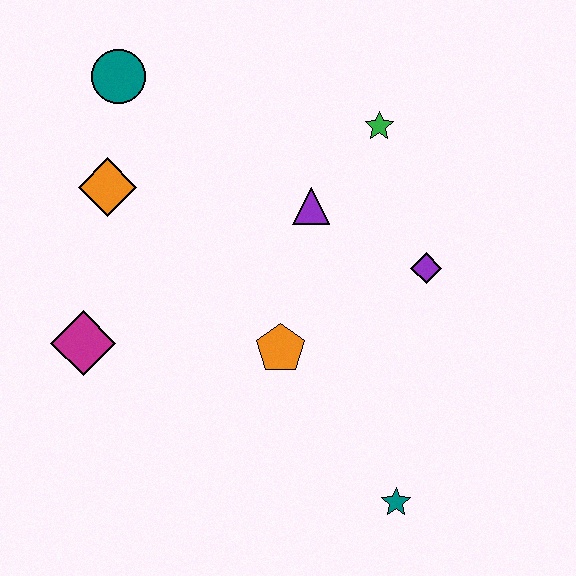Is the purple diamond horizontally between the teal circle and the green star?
No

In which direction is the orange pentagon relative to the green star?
The orange pentagon is below the green star.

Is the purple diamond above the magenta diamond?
Yes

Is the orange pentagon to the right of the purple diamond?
No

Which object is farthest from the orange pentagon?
The teal circle is farthest from the orange pentagon.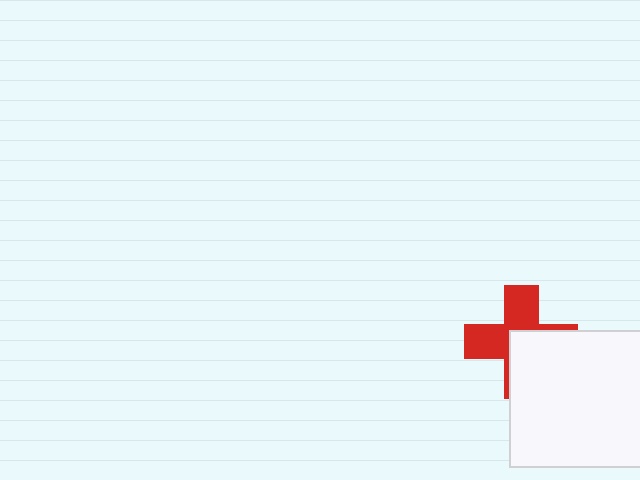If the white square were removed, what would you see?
You would see the complete red cross.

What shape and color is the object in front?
The object in front is a white square.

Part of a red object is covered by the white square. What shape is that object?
It is a cross.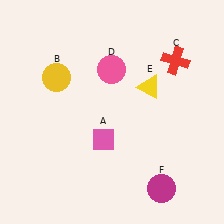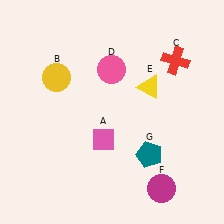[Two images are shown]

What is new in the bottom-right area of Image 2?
A teal pentagon (G) was added in the bottom-right area of Image 2.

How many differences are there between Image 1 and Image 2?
There is 1 difference between the two images.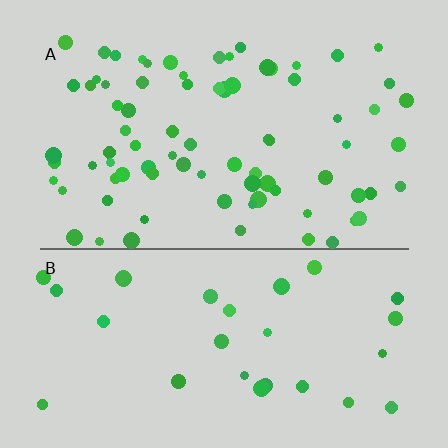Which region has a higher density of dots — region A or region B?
A (the top).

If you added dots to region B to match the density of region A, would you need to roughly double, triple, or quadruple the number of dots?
Approximately triple.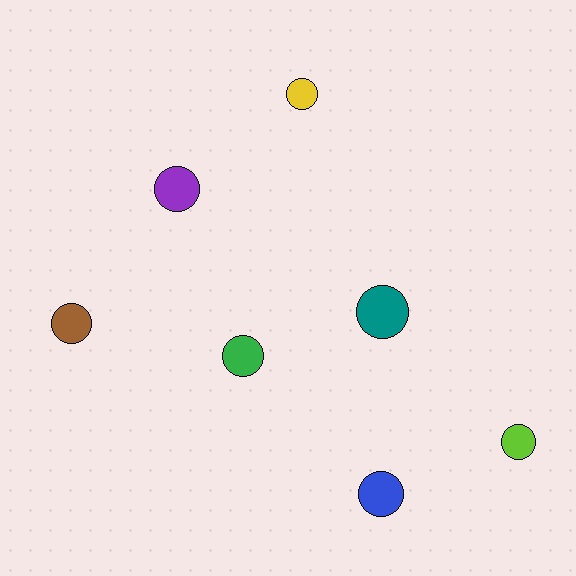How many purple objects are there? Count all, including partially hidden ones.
There is 1 purple object.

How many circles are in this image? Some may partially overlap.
There are 7 circles.